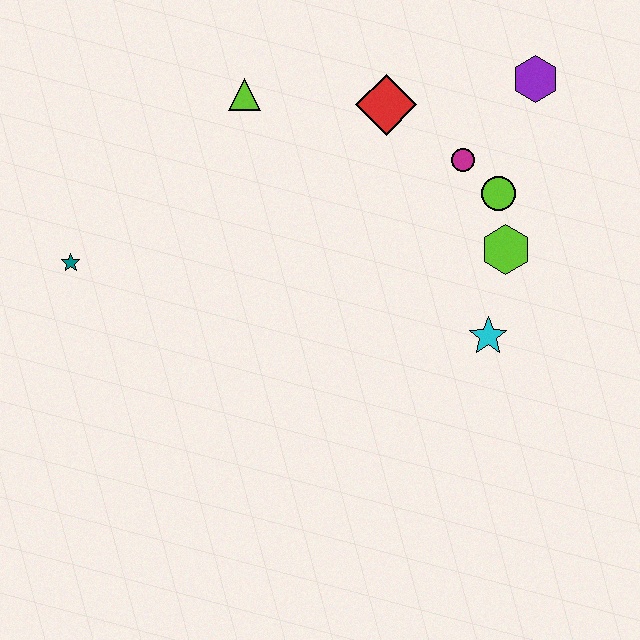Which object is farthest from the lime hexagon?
The teal star is farthest from the lime hexagon.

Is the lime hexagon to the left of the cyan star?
No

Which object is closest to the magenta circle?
The lime circle is closest to the magenta circle.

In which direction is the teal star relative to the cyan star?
The teal star is to the left of the cyan star.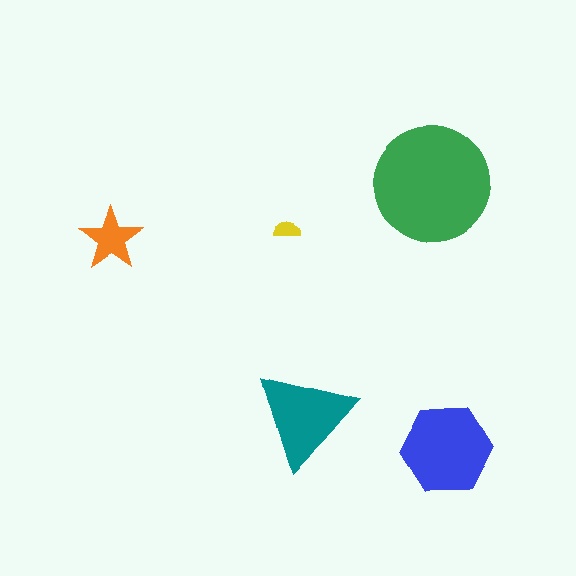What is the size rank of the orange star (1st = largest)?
4th.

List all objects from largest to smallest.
The green circle, the blue hexagon, the teal triangle, the orange star, the yellow semicircle.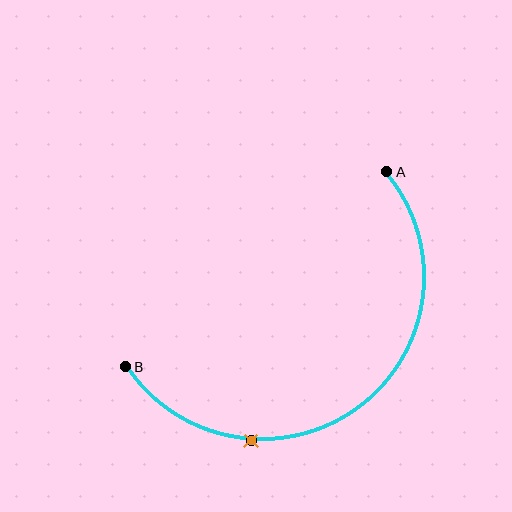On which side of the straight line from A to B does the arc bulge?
The arc bulges below and to the right of the straight line connecting A and B.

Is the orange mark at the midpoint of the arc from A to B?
No. The orange mark lies on the arc but is closer to endpoint B. The arc midpoint would be at the point on the curve equidistant along the arc from both A and B.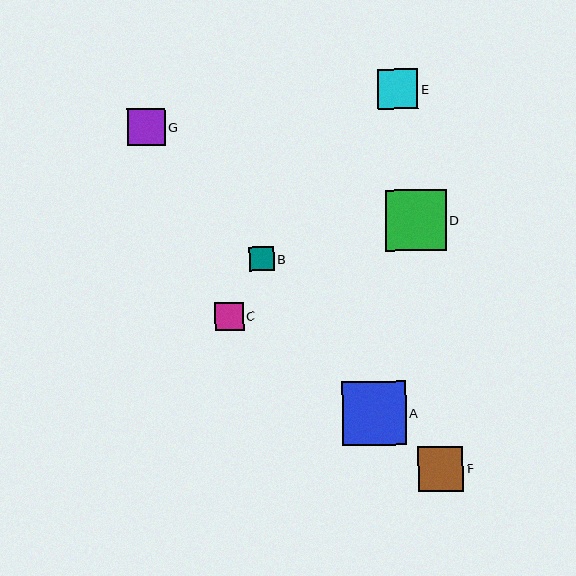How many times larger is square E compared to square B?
Square E is approximately 1.7 times the size of square B.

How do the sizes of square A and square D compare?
Square A and square D are approximately the same size.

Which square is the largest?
Square A is the largest with a size of approximately 64 pixels.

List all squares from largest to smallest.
From largest to smallest: A, D, F, E, G, C, B.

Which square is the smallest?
Square B is the smallest with a size of approximately 24 pixels.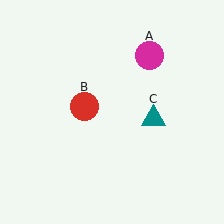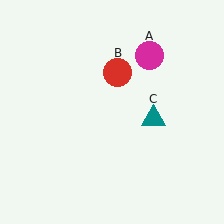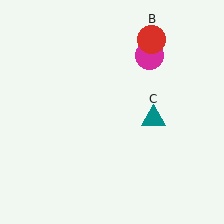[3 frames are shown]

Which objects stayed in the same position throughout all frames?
Magenta circle (object A) and teal triangle (object C) remained stationary.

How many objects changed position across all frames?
1 object changed position: red circle (object B).